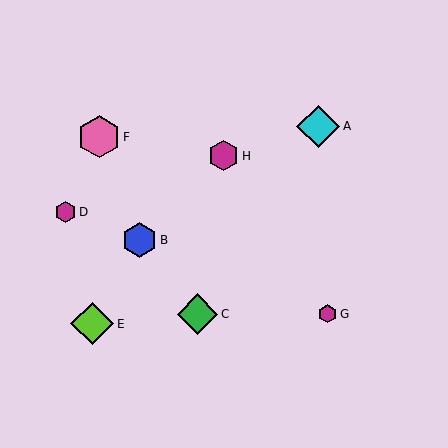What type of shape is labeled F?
Shape F is a pink hexagon.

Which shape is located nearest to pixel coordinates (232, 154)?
The magenta hexagon (labeled H) at (224, 156) is nearest to that location.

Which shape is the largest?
The lime diamond (labeled E) is the largest.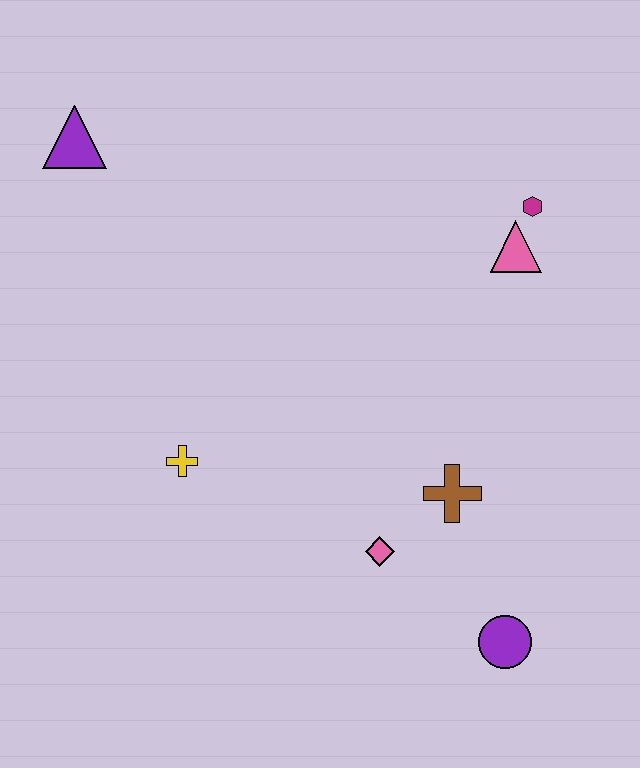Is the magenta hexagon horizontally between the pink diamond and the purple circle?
No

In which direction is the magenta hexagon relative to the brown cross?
The magenta hexagon is above the brown cross.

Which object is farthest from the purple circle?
The purple triangle is farthest from the purple circle.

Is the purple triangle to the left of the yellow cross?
Yes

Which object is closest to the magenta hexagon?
The pink triangle is closest to the magenta hexagon.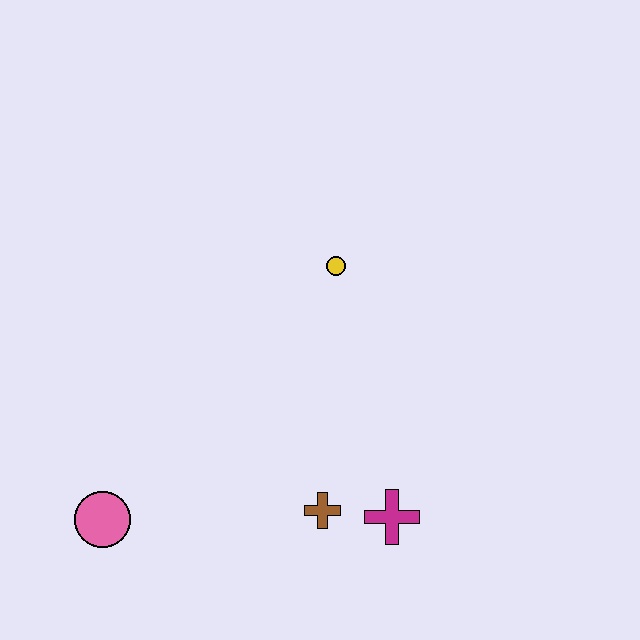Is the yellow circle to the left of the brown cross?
No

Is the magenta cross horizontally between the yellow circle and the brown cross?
No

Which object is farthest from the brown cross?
The yellow circle is farthest from the brown cross.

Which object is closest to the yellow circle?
The brown cross is closest to the yellow circle.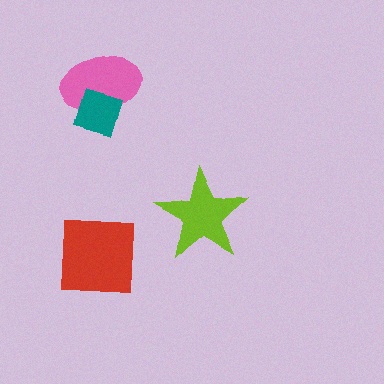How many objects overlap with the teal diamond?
1 object overlaps with the teal diamond.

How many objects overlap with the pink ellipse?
1 object overlaps with the pink ellipse.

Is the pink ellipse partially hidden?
Yes, it is partially covered by another shape.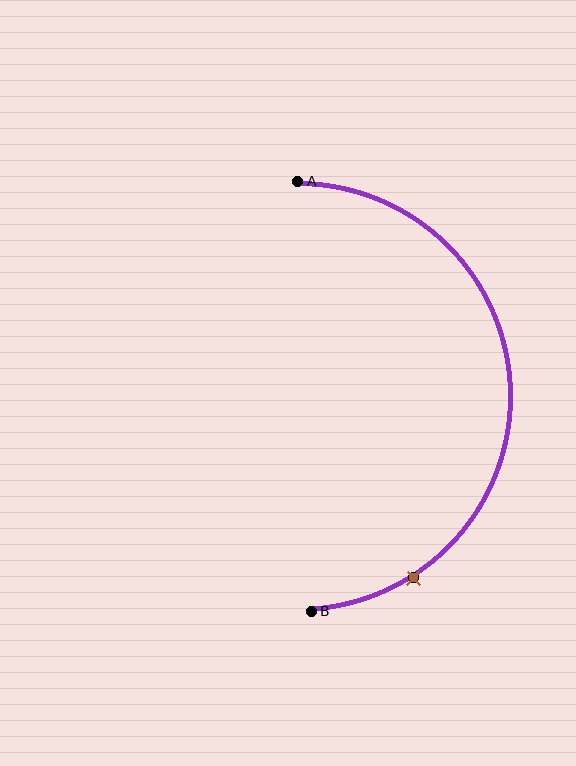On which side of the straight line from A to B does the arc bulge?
The arc bulges to the right of the straight line connecting A and B.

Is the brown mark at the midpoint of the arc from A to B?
No. The brown mark lies on the arc but is closer to endpoint B. The arc midpoint would be at the point on the curve equidistant along the arc from both A and B.